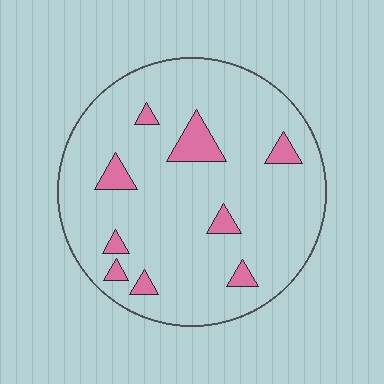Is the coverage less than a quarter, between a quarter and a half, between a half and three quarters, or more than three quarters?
Less than a quarter.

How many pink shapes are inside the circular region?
9.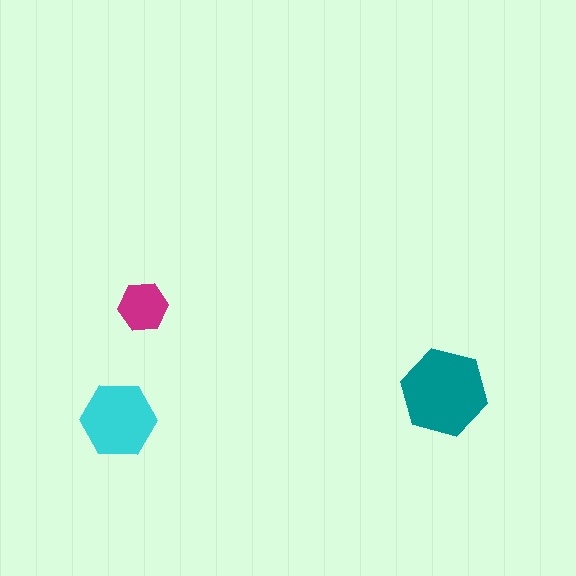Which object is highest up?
The magenta hexagon is topmost.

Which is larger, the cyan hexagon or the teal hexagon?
The teal one.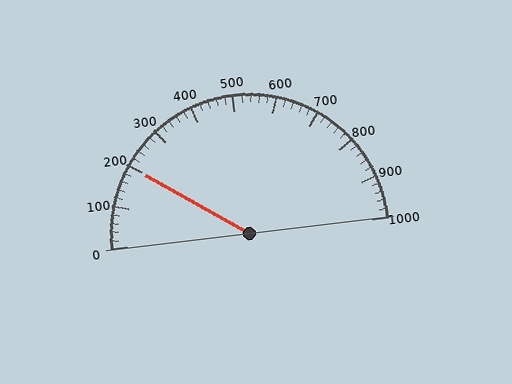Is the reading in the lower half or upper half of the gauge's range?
The reading is in the lower half of the range (0 to 1000).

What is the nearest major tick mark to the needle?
The nearest major tick mark is 200.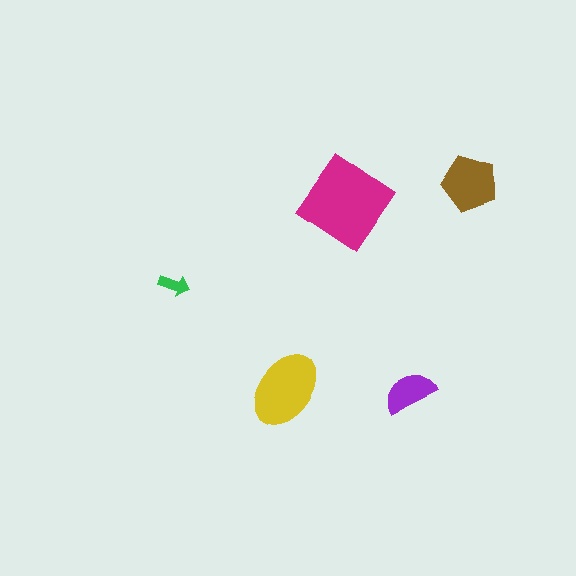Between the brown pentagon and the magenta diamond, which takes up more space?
The magenta diamond.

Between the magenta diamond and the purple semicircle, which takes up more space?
The magenta diamond.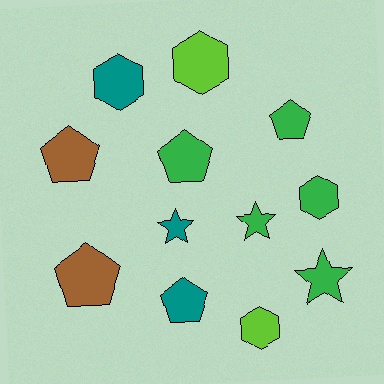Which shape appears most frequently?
Pentagon, with 5 objects.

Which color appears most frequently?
Green, with 5 objects.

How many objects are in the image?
There are 12 objects.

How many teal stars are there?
There is 1 teal star.